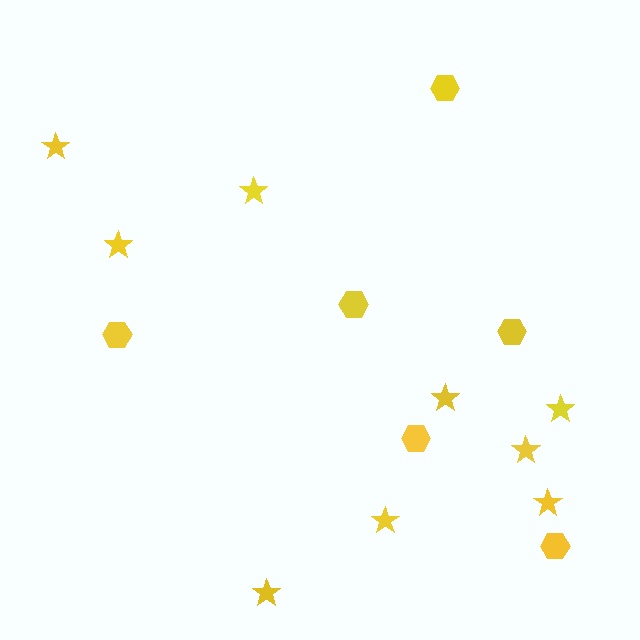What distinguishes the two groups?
There are 2 groups: one group of stars (9) and one group of hexagons (6).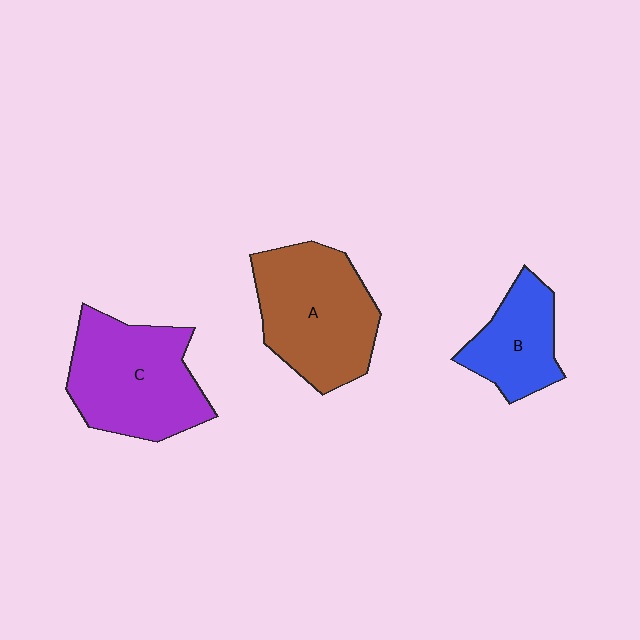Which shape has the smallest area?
Shape B (blue).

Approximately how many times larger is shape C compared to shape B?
Approximately 1.7 times.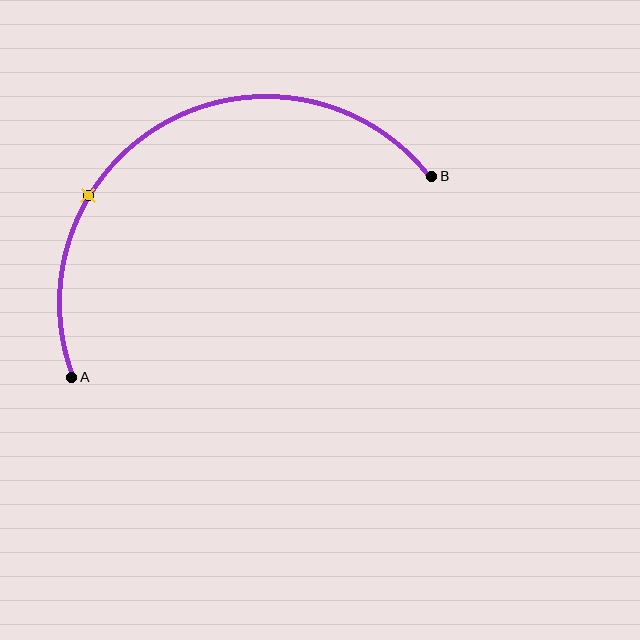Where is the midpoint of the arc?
The arc midpoint is the point on the curve farthest from the straight line joining A and B. It sits above that line.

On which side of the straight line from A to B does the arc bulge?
The arc bulges above the straight line connecting A and B.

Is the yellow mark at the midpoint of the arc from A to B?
No. The yellow mark lies on the arc but is closer to endpoint A. The arc midpoint would be at the point on the curve equidistant along the arc from both A and B.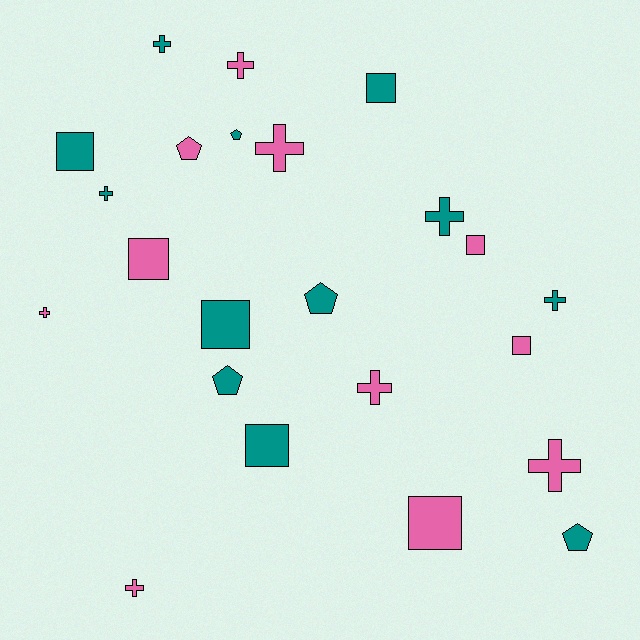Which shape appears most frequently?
Cross, with 10 objects.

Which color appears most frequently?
Teal, with 12 objects.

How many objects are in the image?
There are 23 objects.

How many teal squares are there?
There are 4 teal squares.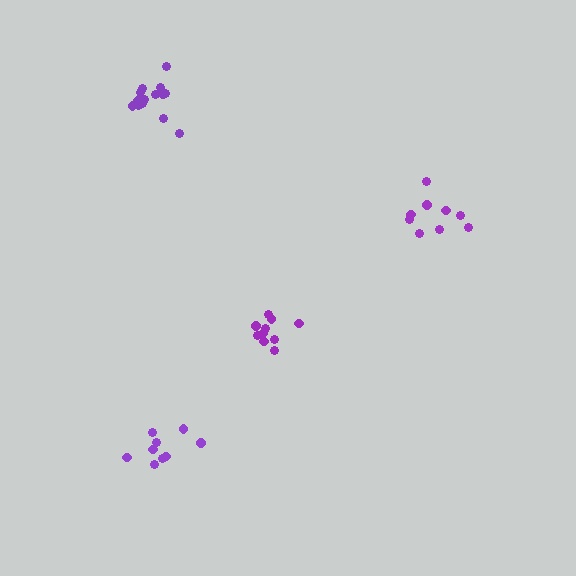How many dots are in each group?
Group 1: 14 dots, Group 2: 10 dots, Group 3: 9 dots, Group 4: 9 dots (42 total).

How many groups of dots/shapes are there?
There are 4 groups.